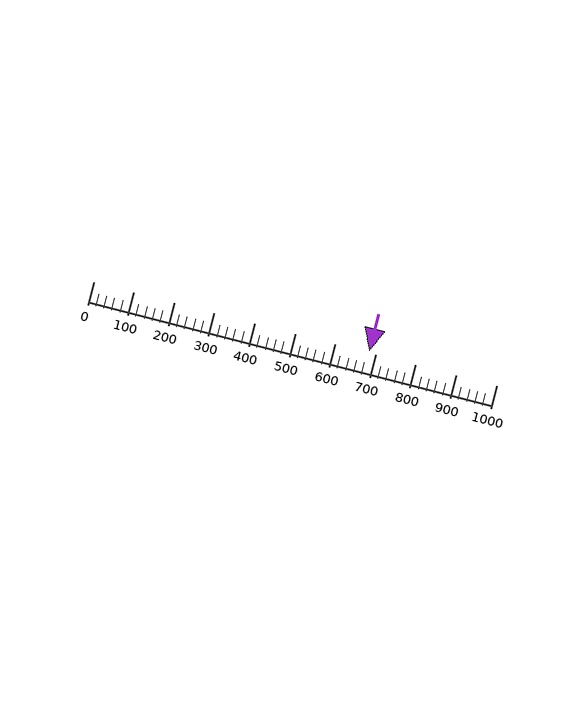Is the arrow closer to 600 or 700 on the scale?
The arrow is closer to 700.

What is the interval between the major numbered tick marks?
The major tick marks are spaced 100 units apart.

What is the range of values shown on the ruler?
The ruler shows values from 0 to 1000.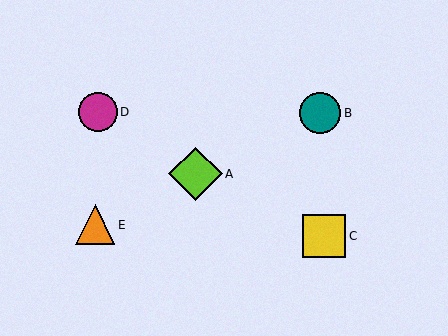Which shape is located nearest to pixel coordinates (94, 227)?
The orange triangle (labeled E) at (95, 225) is nearest to that location.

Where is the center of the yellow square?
The center of the yellow square is at (324, 236).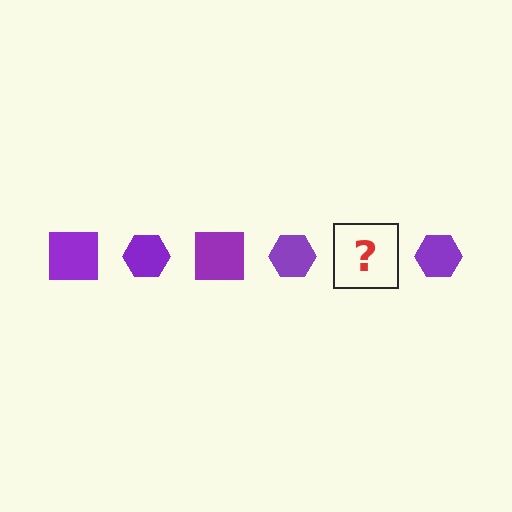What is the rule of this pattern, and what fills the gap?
The rule is that the pattern cycles through square, hexagon shapes in purple. The gap should be filled with a purple square.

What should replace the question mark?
The question mark should be replaced with a purple square.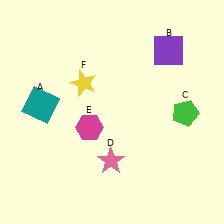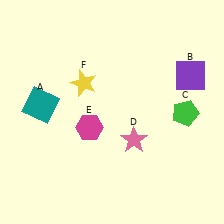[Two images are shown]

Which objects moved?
The objects that moved are: the purple square (B), the pink star (D).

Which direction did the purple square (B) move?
The purple square (B) moved down.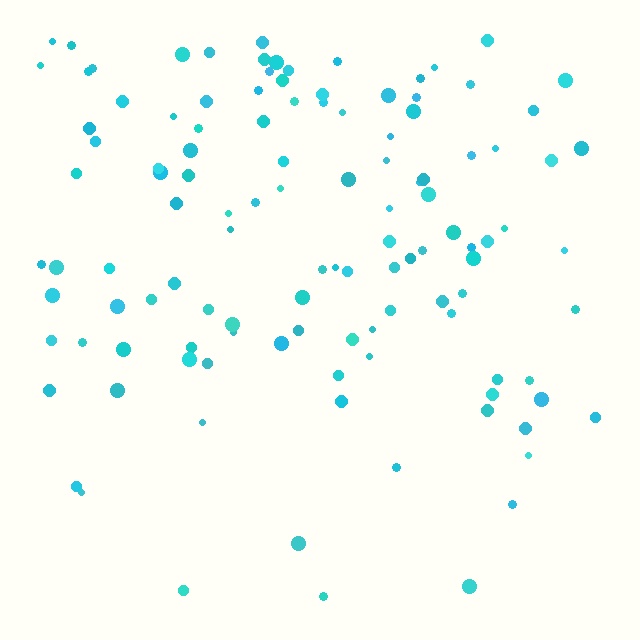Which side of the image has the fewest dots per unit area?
The bottom.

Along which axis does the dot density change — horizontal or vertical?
Vertical.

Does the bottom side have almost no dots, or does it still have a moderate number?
Still a moderate number, just noticeably fewer than the top.